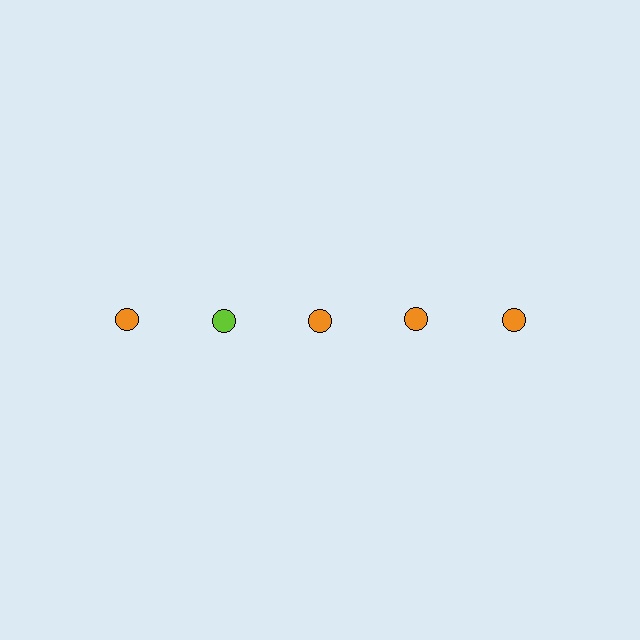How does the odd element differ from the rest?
It has a different color: lime instead of orange.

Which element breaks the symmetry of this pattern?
The lime circle in the top row, second from left column breaks the symmetry. All other shapes are orange circles.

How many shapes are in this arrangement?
There are 5 shapes arranged in a grid pattern.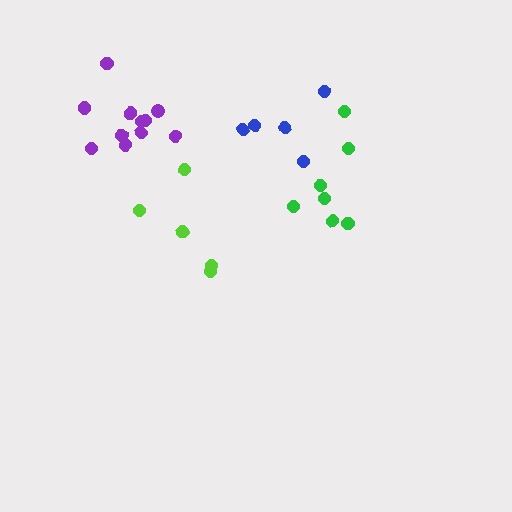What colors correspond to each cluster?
The clusters are colored: green, purple, lime, blue.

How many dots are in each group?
Group 1: 7 dots, Group 2: 11 dots, Group 3: 5 dots, Group 4: 5 dots (28 total).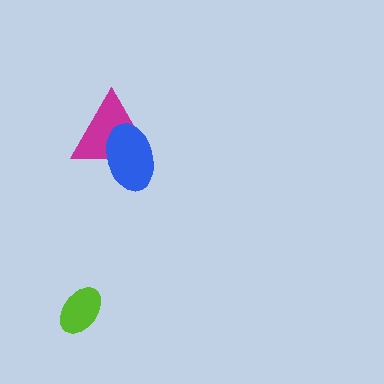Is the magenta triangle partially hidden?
Yes, it is partially covered by another shape.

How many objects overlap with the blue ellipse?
1 object overlaps with the blue ellipse.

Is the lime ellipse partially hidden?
No, no other shape covers it.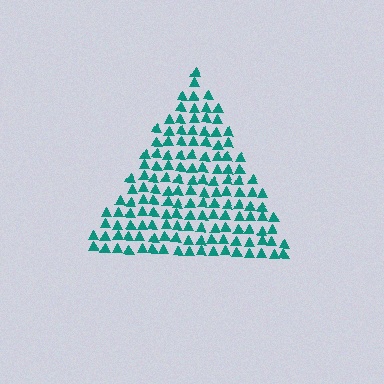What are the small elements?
The small elements are triangles.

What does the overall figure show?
The overall figure shows a triangle.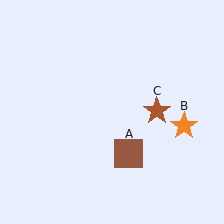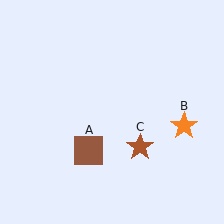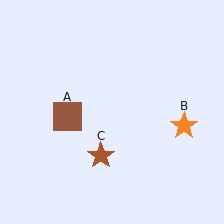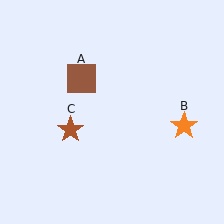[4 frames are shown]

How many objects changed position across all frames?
2 objects changed position: brown square (object A), brown star (object C).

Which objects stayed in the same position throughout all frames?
Orange star (object B) remained stationary.